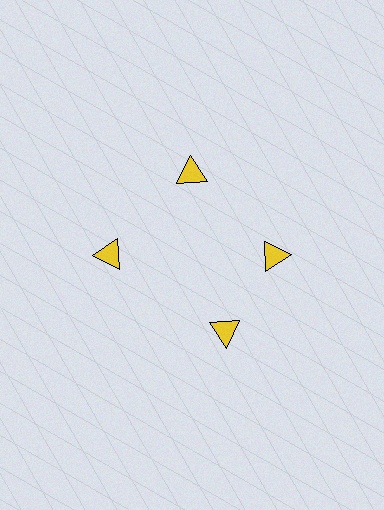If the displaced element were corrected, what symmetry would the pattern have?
It would have 4-fold rotational symmetry — the pattern would map onto itself every 90 degrees.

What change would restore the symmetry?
The symmetry would be restored by rotating it back into even spacing with its neighbors so that all 4 triangles sit at equal angles and equal distance from the center.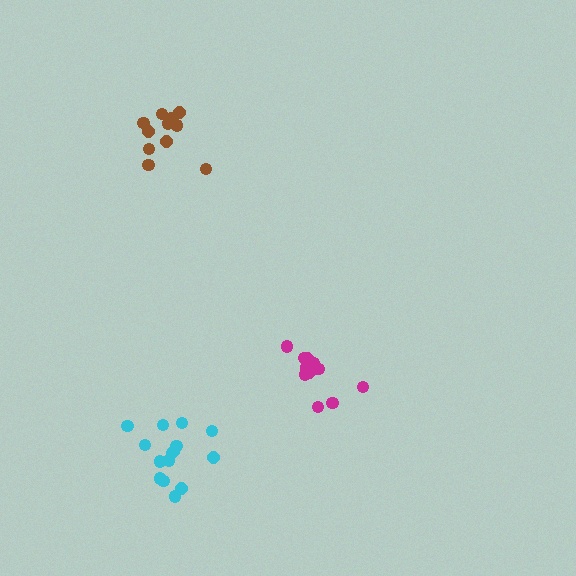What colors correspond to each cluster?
The clusters are colored: cyan, brown, magenta.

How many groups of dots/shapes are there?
There are 3 groups.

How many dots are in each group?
Group 1: 15 dots, Group 2: 11 dots, Group 3: 11 dots (37 total).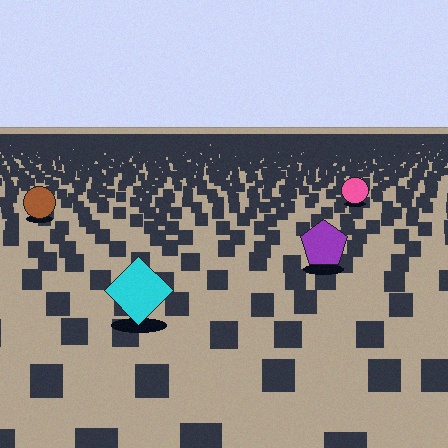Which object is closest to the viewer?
The cyan diamond is closest. The texture marks near it are larger and more spread out.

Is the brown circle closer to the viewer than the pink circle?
Yes. The brown circle is closer — you can tell from the texture gradient: the ground texture is coarser near it.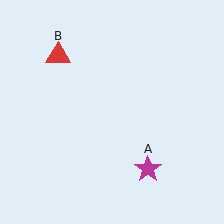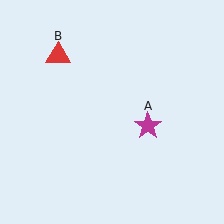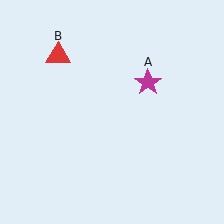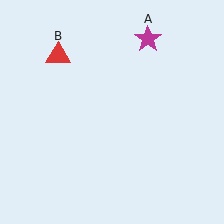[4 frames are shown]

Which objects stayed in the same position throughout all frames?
Red triangle (object B) remained stationary.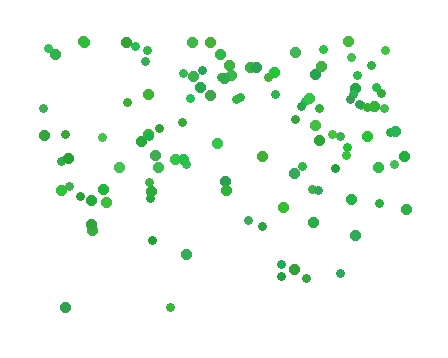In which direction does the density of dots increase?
From bottom to top, with the top side densest.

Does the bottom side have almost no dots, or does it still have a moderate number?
Still a moderate number, just noticeably fewer than the top.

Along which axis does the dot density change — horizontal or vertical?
Vertical.